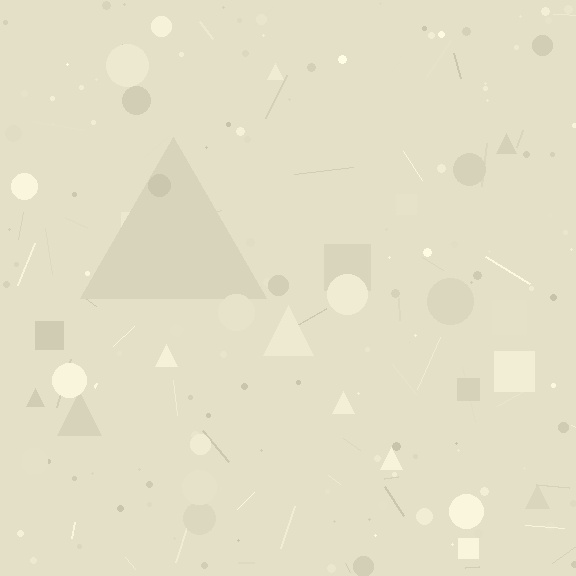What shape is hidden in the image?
A triangle is hidden in the image.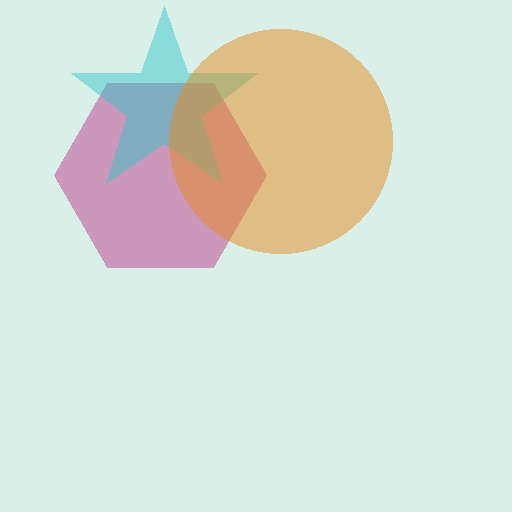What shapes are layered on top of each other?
The layered shapes are: a magenta hexagon, a cyan star, an orange circle.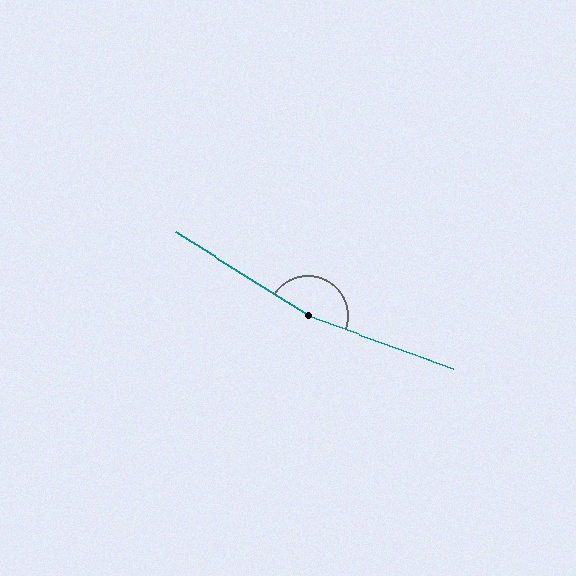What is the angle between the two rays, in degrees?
Approximately 167 degrees.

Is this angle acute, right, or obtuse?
It is obtuse.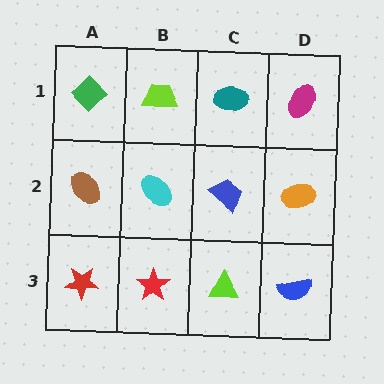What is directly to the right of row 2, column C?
An orange ellipse.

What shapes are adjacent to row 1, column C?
A blue trapezoid (row 2, column C), a lime trapezoid (row 1, column B), a magenta ellipse (row 1, column D).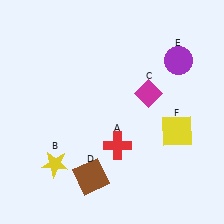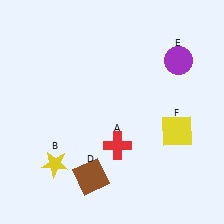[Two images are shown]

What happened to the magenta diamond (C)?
The magenta diamond (C) was removed in Image 2. It was in the top-right area of Image 1.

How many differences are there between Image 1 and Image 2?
There is 1 difference between the two images.